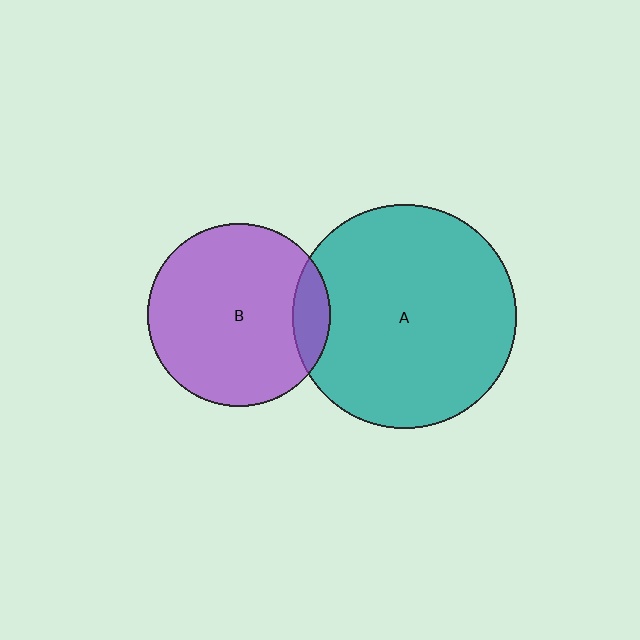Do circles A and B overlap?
Yes.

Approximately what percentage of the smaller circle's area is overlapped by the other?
Approximately 10%.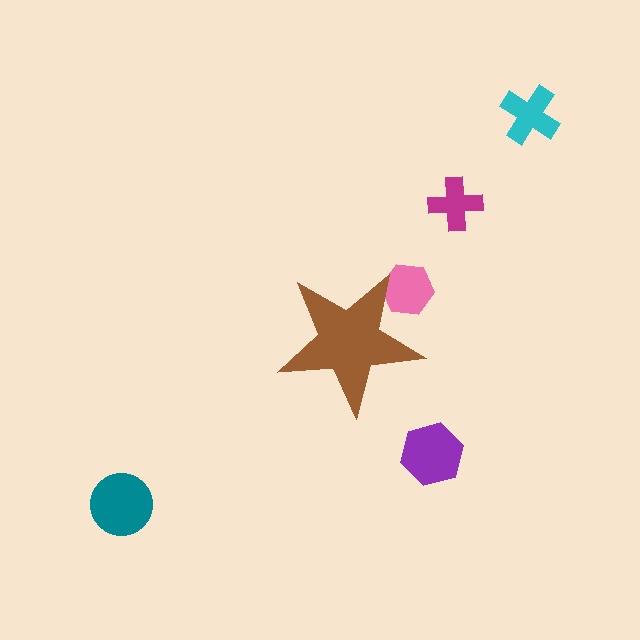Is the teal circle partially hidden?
No, the teal circle is fully visible.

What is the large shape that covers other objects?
A brown star.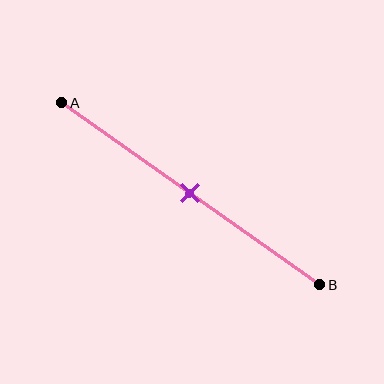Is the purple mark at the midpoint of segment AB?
Yes, the mark is approximately at the midpoint.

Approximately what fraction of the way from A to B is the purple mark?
The purple mark is approximately 50% of the way from A to B.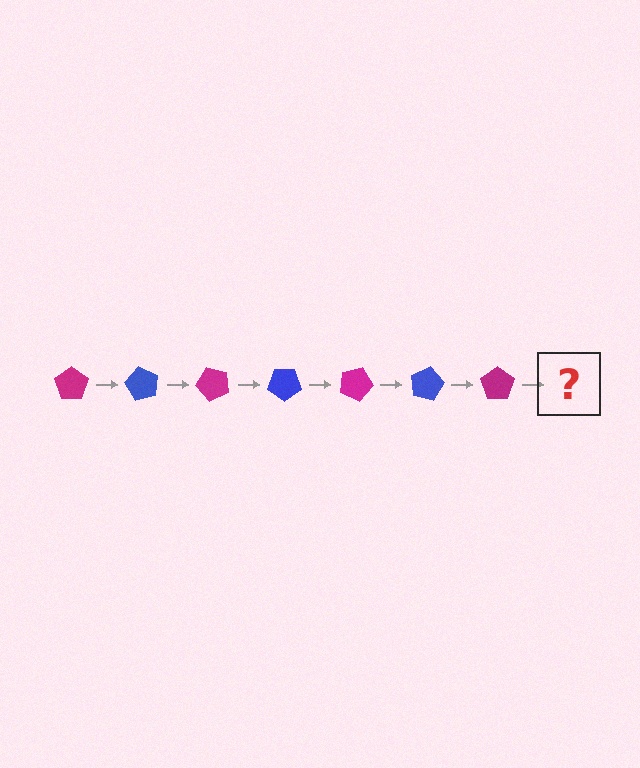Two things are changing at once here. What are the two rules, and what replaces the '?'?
The two rules are that it rotates 60 degrees each step and the color cycles through magenta and blue. The '?' should be a blue pentagon, rotated 420 degrees from the start.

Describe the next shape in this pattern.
It should be a blue pentagon, rotated 420 degrees from the start.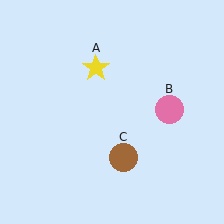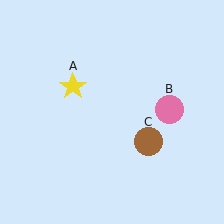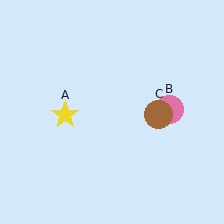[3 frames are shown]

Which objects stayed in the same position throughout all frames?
Pink circle (object B) remained stationary.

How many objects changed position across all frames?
2 objects changed position: yellow star (object A), brown circle (object C).